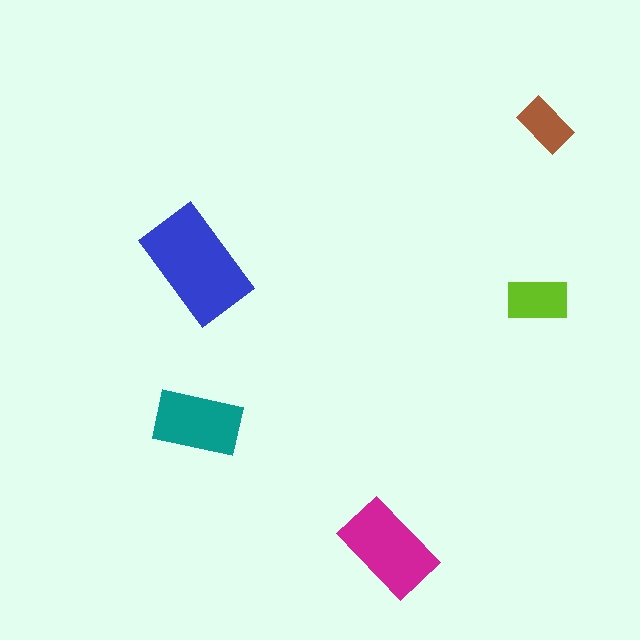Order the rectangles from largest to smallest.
the blue one, the magenta one, the teal one, the lime one, the brown one.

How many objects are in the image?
There are 5 objects in the image.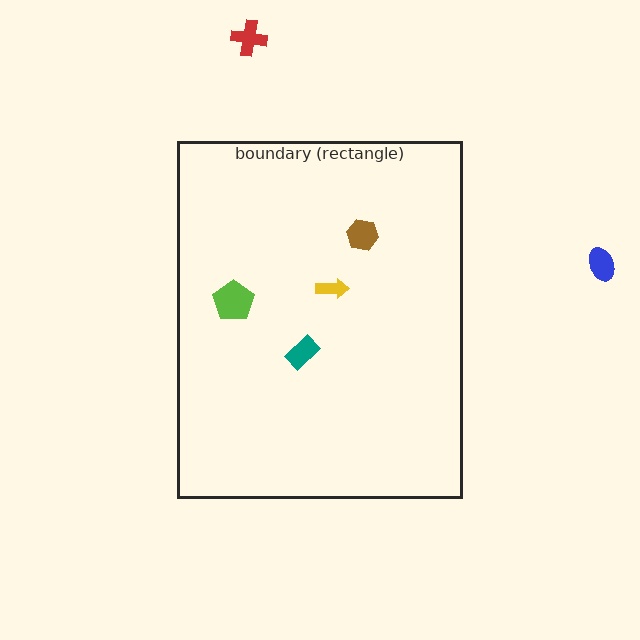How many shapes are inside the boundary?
4 inside, 2 outside.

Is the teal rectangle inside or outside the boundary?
Inside.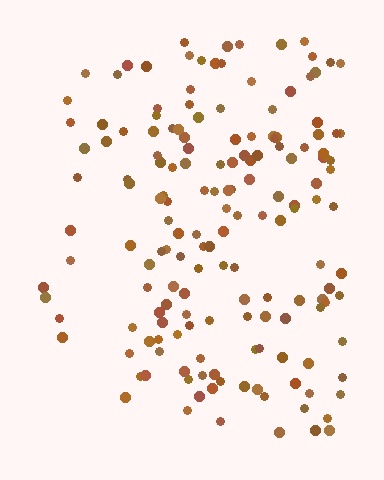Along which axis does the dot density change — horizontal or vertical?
Horizontal.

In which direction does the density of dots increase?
From left to right, with the right side densest.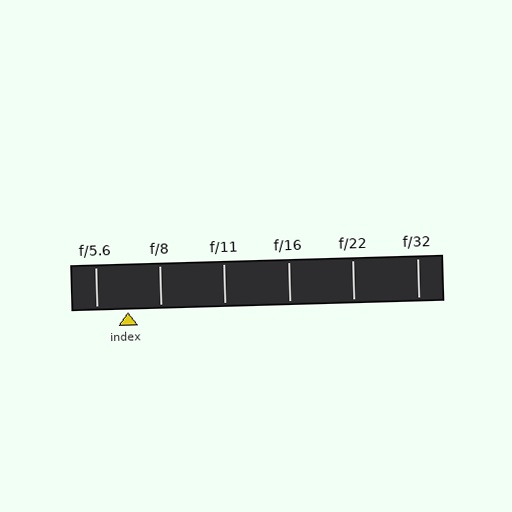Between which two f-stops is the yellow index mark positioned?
The index mark is between f/5.6 and f/8.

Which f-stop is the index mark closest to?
The index mark is closest to f/5.6.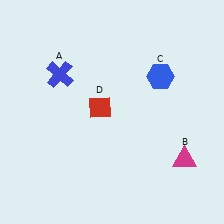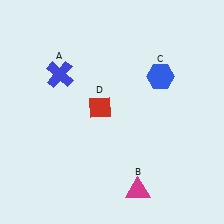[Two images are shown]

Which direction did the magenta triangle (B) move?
The magenta triangle (B) moved left.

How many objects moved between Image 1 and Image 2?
1 object moved between the two images.